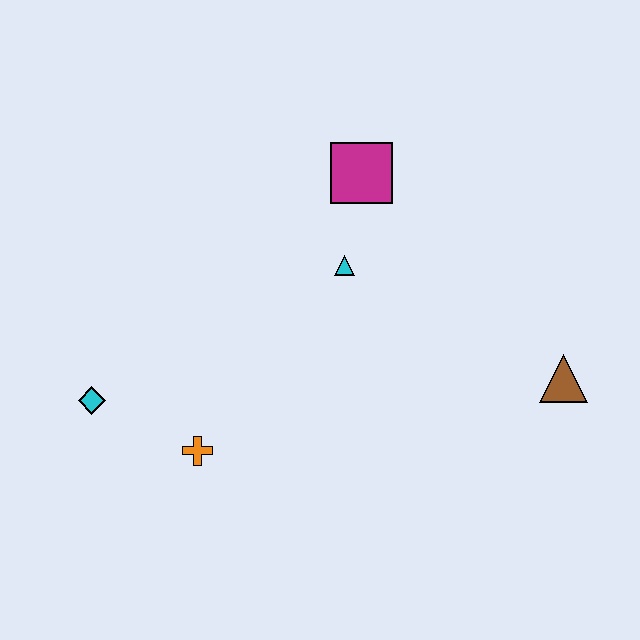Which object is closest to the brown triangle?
The cyan triangle is closest to the brown triangle.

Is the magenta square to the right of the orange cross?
Yes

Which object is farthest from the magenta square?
The cyan diamond is farthest from the magenta square.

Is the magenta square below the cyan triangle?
No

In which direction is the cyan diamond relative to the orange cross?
The cyan diamond is to the left of the orange cross.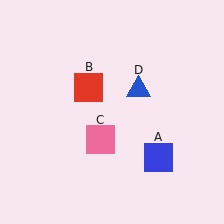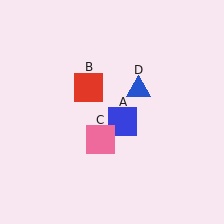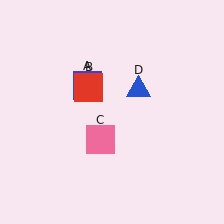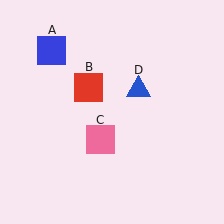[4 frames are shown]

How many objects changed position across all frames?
1 object changed position: blue square (object A).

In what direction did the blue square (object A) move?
The blue square (object A) moved up and to the left.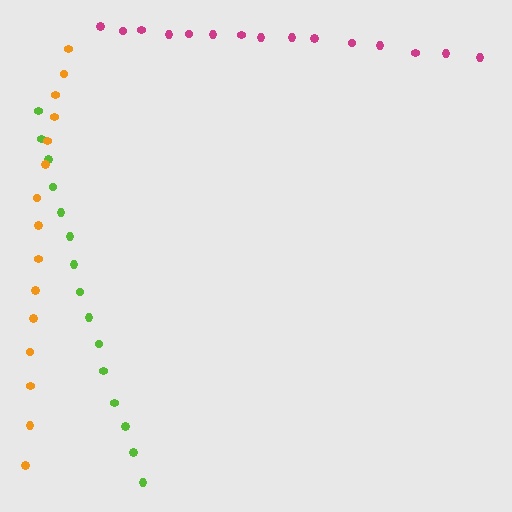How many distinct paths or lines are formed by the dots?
There are 3 distinct paths.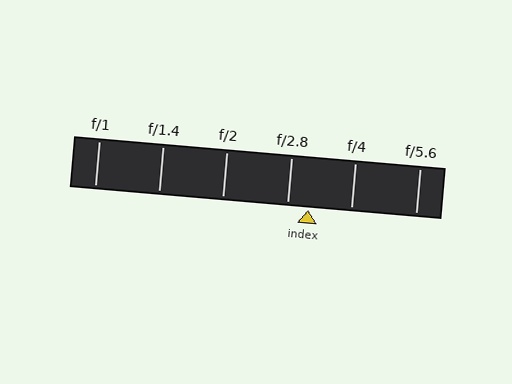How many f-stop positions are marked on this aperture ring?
There are 6 f-stop positions marked.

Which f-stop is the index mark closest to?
The index mark is closest to f/2.8.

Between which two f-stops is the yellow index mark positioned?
The index mark is between f/2.8 and f/4.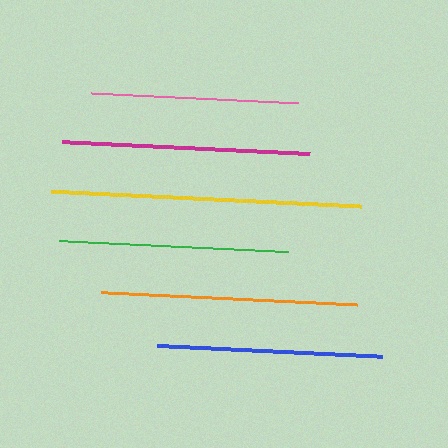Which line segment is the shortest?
The pink line is the shortest at approximately 207 pixels.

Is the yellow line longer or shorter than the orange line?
The yellow line is longer than the orange line.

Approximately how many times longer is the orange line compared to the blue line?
The orange line is approximately 1.1 times the length of the blue line.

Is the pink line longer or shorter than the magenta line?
The magenta line is longer than the pink line.